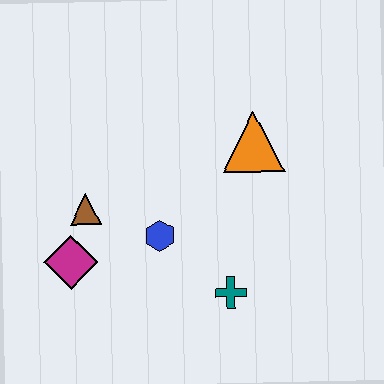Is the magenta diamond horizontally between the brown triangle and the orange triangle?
No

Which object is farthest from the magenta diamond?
The orange triangle is farthest from the magenta diamond.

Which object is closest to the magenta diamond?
The brown triangle is closest to the magenta diamond.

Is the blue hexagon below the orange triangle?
Yes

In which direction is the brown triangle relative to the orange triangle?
The brown triangle is to the left of the orange triangle.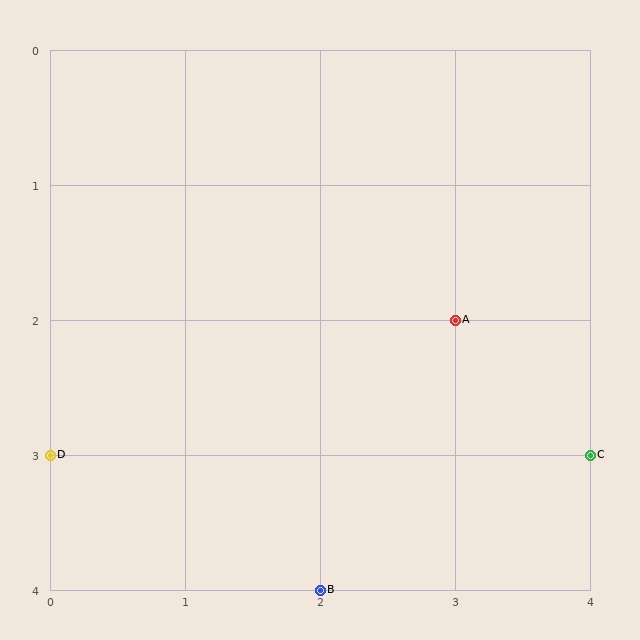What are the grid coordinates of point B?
Point B is at grid coordinates (2, 4).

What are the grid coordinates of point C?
Point C is at grid coordinates (4, 3).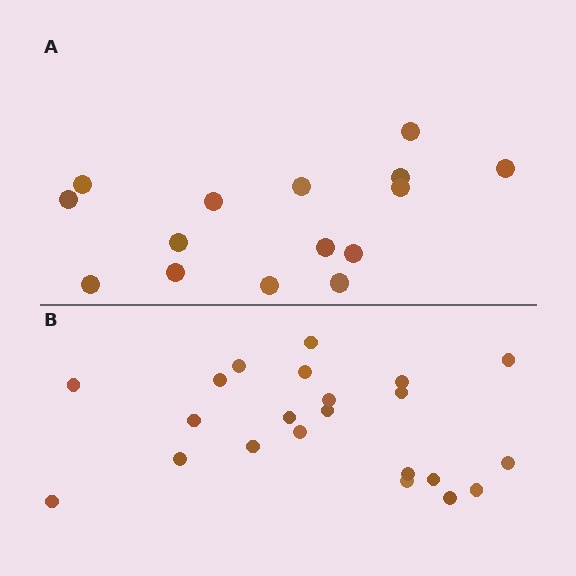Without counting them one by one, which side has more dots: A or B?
Region B (the bottom region) has more dots.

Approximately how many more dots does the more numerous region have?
Region B has roughly 8 or so more dots than region A.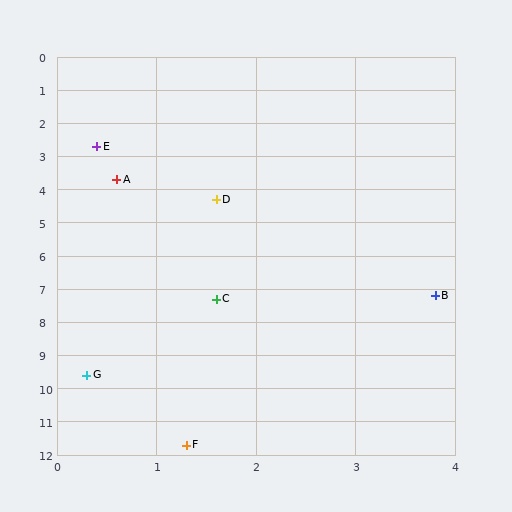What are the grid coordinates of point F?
Point F is at approximately (1.3, 11.7).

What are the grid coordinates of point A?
Point A is at approximately (0.6, 3.7).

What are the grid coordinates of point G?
Point G is at approximately (0.3, 9.6).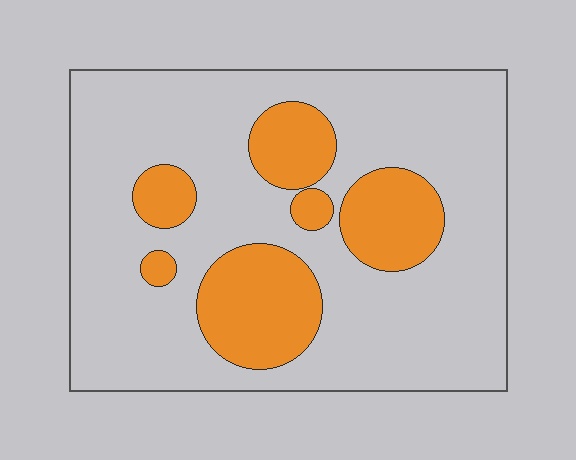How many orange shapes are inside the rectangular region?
6.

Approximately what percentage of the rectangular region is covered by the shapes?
Approximately 25%.